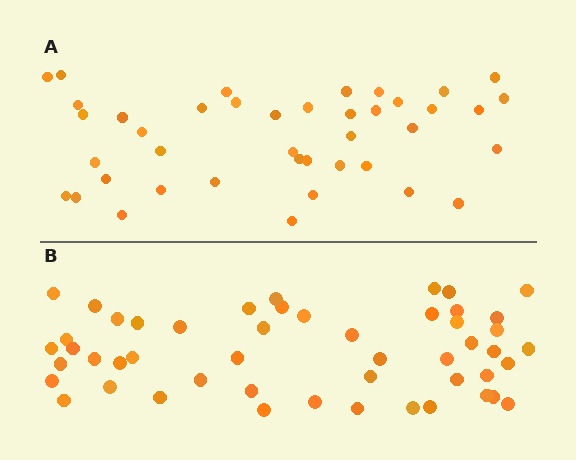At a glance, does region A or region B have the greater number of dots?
Region B (the bottom region) has more dots.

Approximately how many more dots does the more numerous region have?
Region B has roughly 8 or so more dots than region A.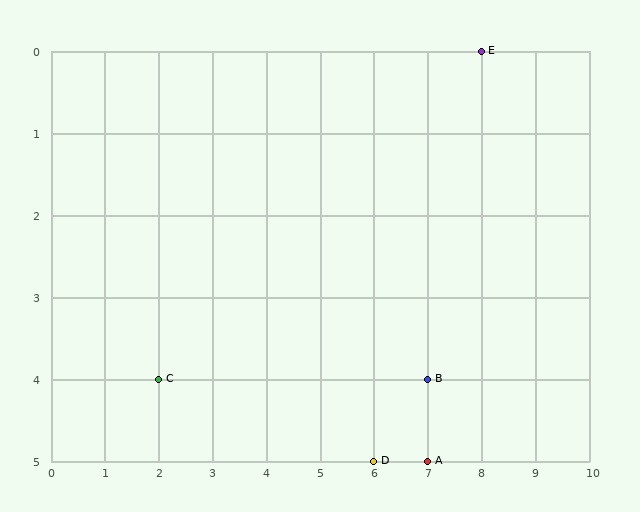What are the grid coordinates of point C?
Point C is at grid coordinates (2, 4).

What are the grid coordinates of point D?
Point D is at grid coordinates (6, 5).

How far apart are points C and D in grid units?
Points C and D are 4 columns and 1 row apart (about 4.1 grid units diagonally).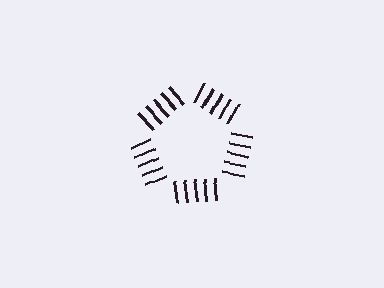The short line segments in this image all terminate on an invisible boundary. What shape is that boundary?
An illusory pentagon — the line segments terminate on its edges but no continuous stroke is drawn.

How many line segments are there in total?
25 — 5 along each of the 5 edges.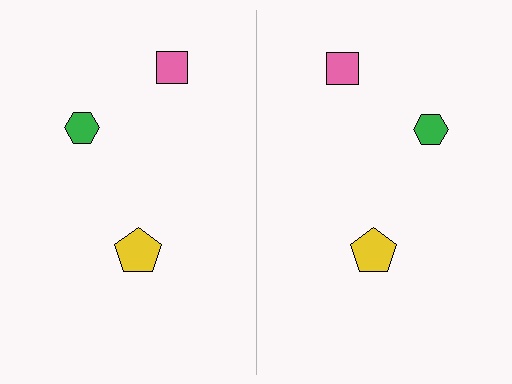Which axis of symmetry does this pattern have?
The pattern has a vertical axis of symmetry running through the center of the image.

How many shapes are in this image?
There are 6 shapes in this image.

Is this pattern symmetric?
Yes, this pattern has bilateral (reflection) symmetry.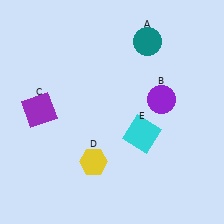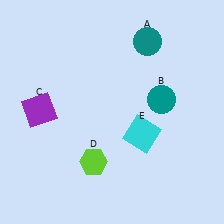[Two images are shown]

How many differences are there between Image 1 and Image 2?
There are 2 differences between the two images.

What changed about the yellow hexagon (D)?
In Image 1, D is yellow. In Image 2, it changed to lime.